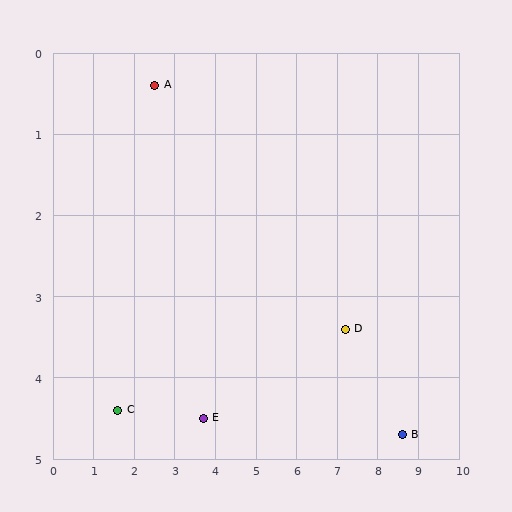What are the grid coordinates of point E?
Point E is at approximately (3.7, 4.5).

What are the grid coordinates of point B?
Point B is at approximately (8.6, 4.7).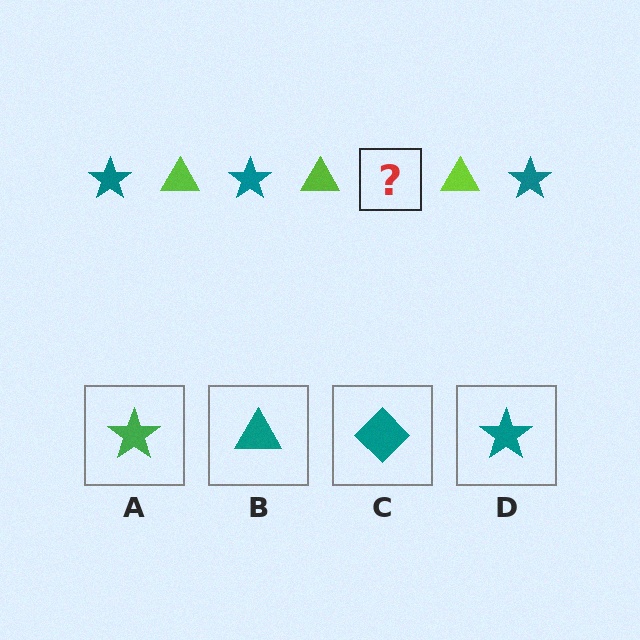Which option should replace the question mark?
Option D.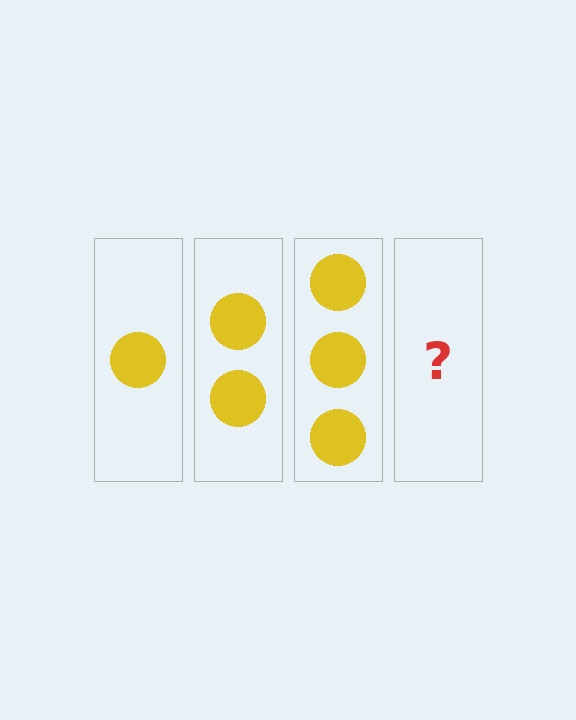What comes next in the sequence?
The next element should be 4 circles.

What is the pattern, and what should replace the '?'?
The pattern is that each step adds one more circle. The '?' should be 4 circles.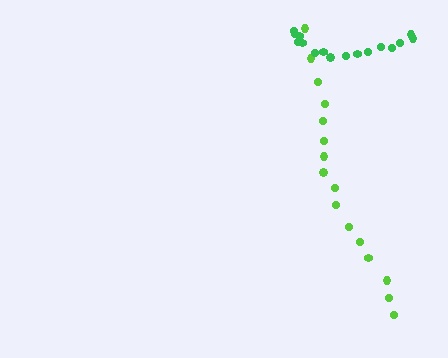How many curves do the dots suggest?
There are 2 distinct paths.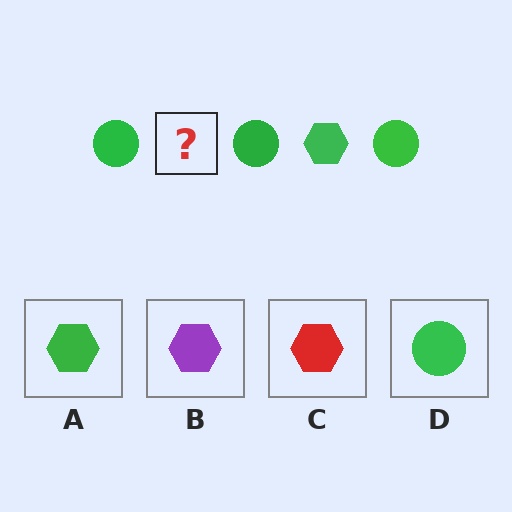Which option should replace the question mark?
Option A.